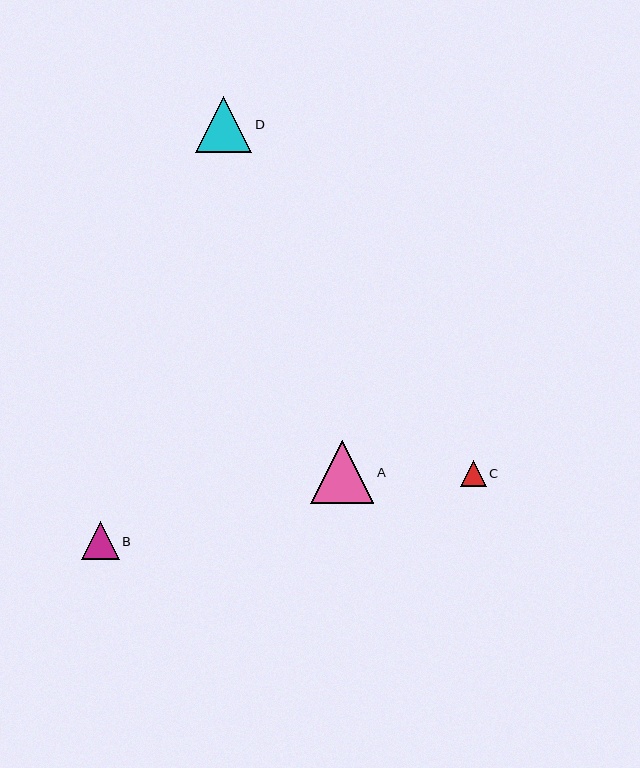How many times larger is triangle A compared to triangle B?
Triangle A is approximately 1.7 times the size of triangle B.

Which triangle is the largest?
Triangle A is the largest with a size of approximately 63 pixels.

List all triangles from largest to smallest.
From largest to smallest: A, D, B, C.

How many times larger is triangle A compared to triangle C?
Triangle A is approximately 2.4 times the size of triangle C.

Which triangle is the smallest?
Triangle C is the smallest with a size of approximately 26 pixels.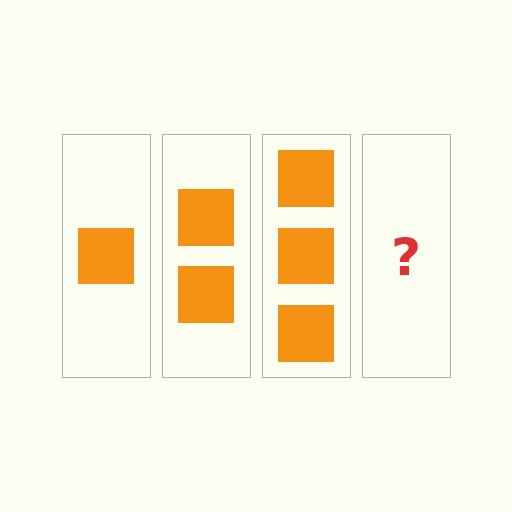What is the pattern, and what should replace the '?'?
The pattern is that each step adds one more square. The '?' should be 4 squares.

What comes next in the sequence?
The next element should be 4 squares.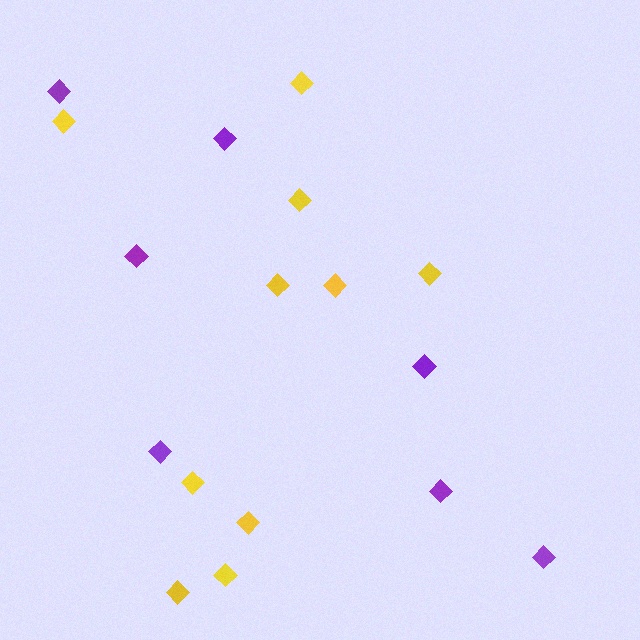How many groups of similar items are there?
There are 2 groups: one group of purple diamonds (7) and one group of yellow diamonds (10).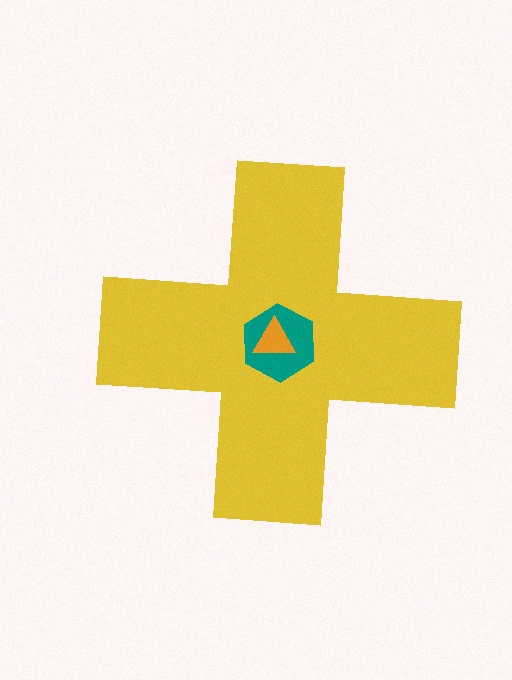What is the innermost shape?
The orange triangle.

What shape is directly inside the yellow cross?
The teal hexagon.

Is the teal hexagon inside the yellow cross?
Yes.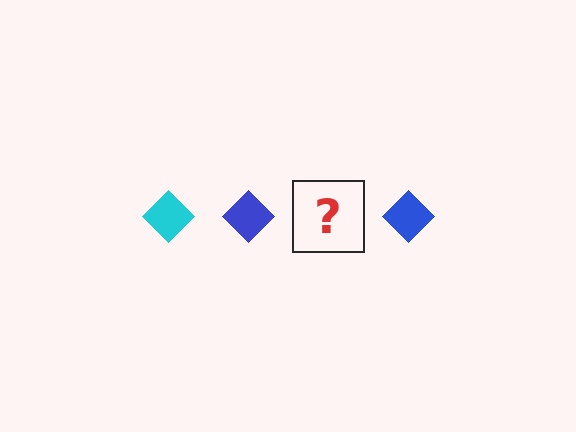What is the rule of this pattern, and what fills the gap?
The rule is that the pattern cycles through cyan, blue diamonds. The gap should be filled with a cyan diamond.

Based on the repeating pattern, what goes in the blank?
The blank should be a cyan diamond.